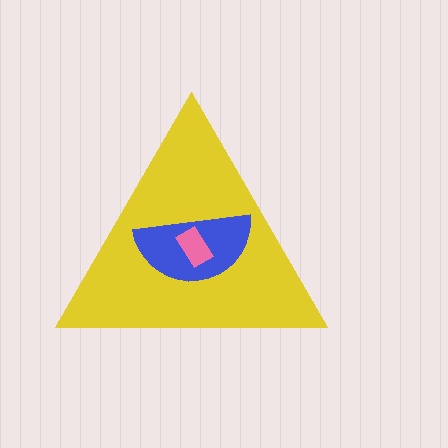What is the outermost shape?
The yellow triangle.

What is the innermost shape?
The pink rectangle.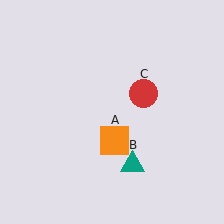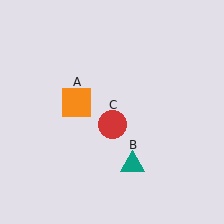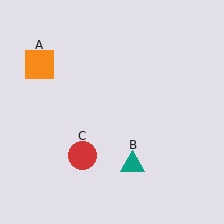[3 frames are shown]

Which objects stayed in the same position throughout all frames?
Teal triangle (object B) remained stationary.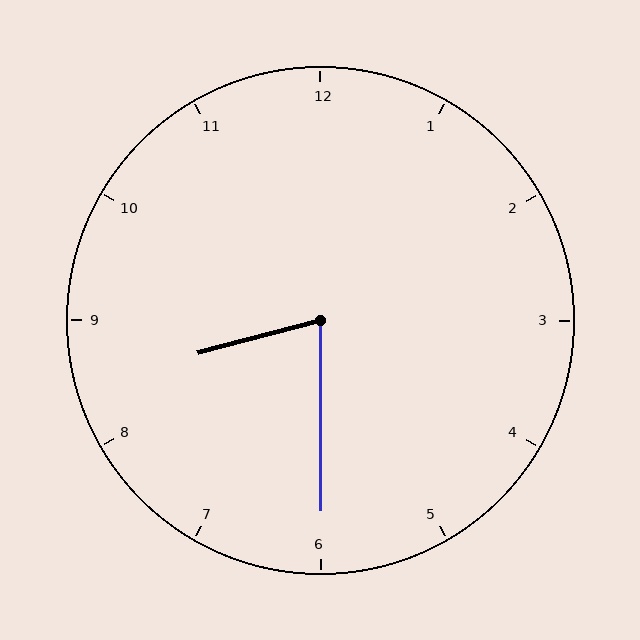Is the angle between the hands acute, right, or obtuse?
It is acute.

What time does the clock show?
8:30.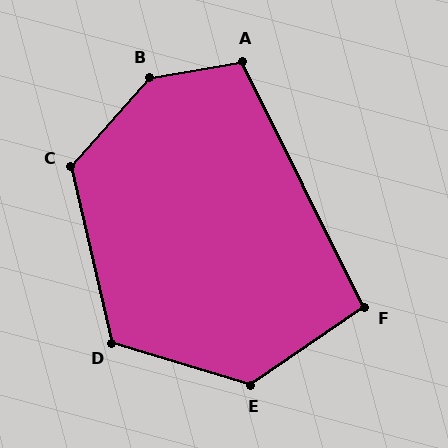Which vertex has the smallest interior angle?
F, at approximately 98 degrees.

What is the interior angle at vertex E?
Approximately 129 degrees (obtuse).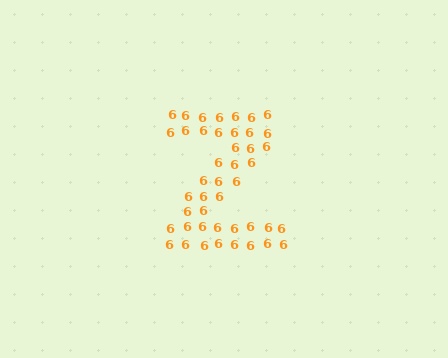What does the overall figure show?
The overall figure shows the letter Z.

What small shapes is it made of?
It is made of small digit 6's.